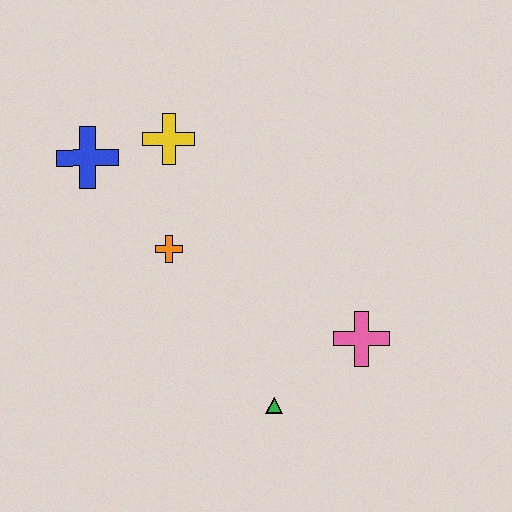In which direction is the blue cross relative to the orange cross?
The blue cross is above the orange cross.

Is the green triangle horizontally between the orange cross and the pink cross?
Yes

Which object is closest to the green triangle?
The pink cross is closest to the green triangle.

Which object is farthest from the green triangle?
The blue cross is farthest from the green triangle.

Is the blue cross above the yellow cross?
No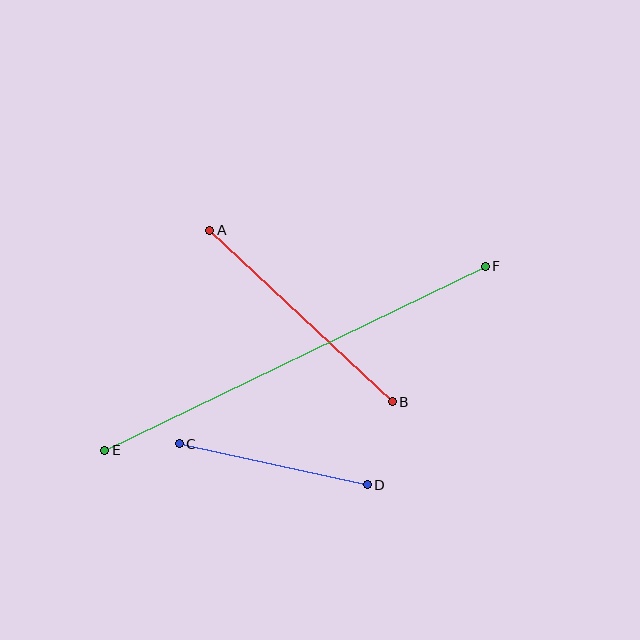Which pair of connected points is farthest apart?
Points E and F are farthest apart.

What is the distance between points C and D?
The distance is approximately 192 pixels.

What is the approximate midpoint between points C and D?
The midpoint is at approximately (273, 464) pixels.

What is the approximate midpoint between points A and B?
The midpoint is at approximately (301, 316) pixels.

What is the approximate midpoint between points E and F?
The midpoint is at approximately (295, 358) pixels.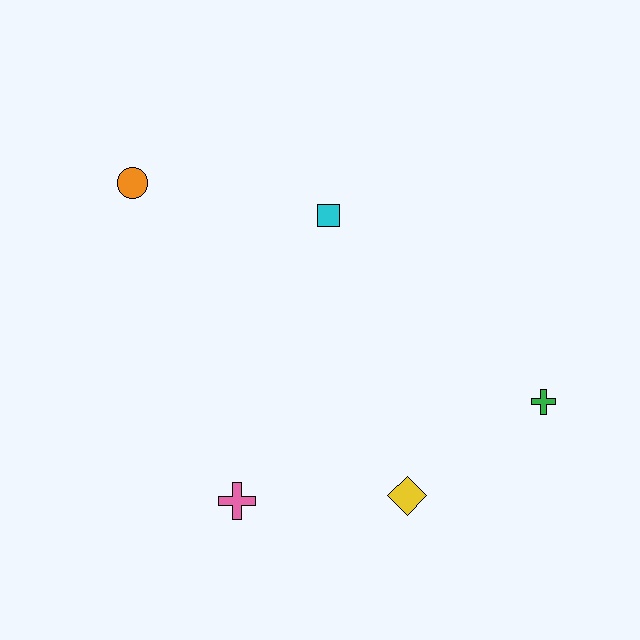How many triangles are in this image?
There are no triangles.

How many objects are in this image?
There are 5 objects.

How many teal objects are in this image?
There are no teal objects.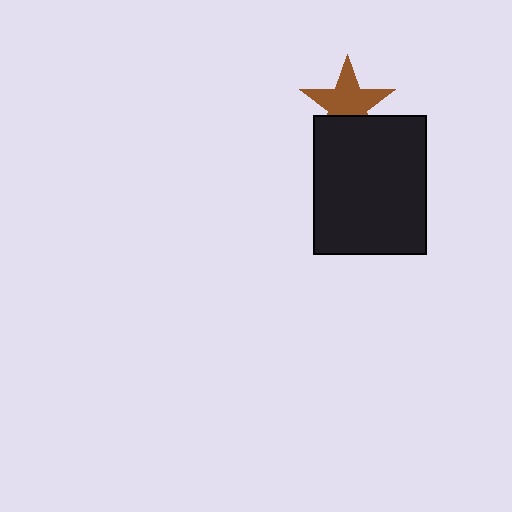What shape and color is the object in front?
The object in front is a black rectangle.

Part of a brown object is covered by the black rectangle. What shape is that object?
It is a star.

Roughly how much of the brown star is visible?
Most of it is visible (roughly 68%).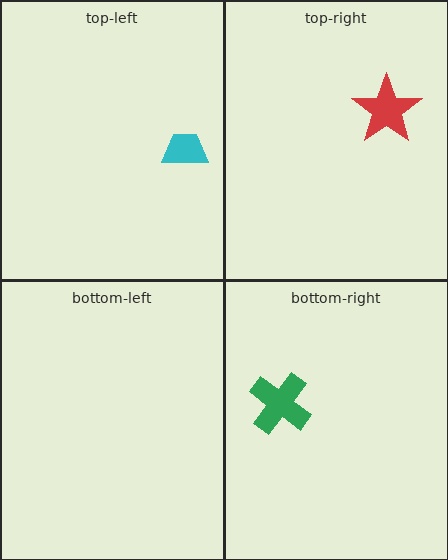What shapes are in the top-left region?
The cyan trapezoid.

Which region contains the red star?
The top-right region.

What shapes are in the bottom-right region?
The green cross.